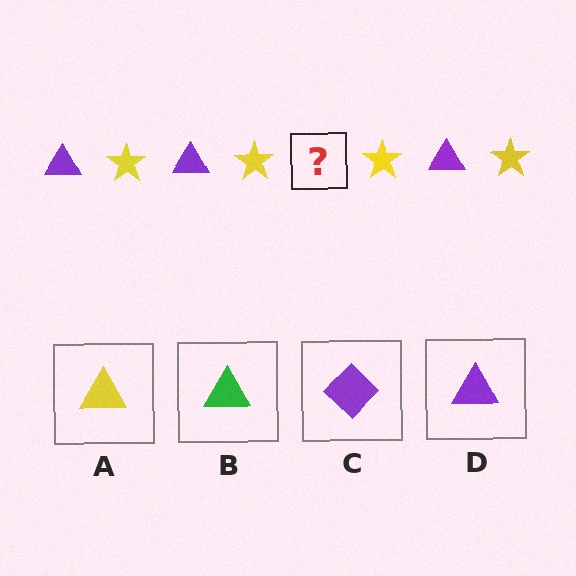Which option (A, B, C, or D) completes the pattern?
D.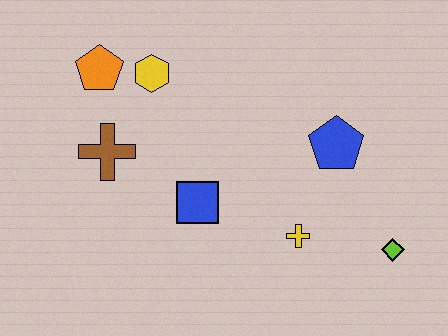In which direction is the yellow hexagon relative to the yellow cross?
The yellow hexagon is above the yellow cross.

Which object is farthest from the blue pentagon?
The orange pentagon is farthest from the blue pentagon.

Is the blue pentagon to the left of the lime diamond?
Yes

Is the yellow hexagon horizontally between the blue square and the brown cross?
Yes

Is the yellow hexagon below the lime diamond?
No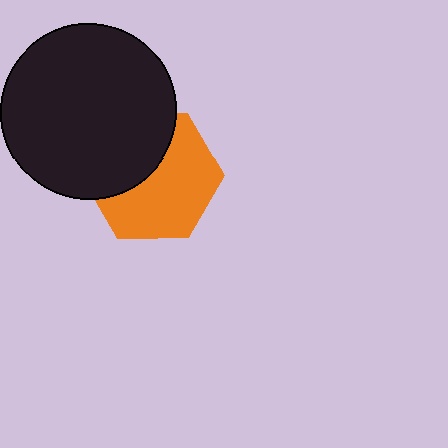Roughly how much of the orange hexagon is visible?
About half of it is visible (roughly 60%).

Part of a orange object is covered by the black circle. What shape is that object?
It is a hexagon.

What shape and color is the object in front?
The object in front is a black circle.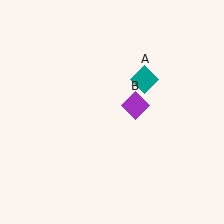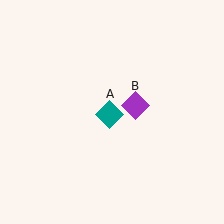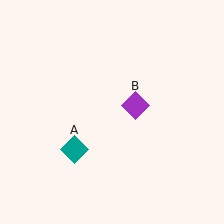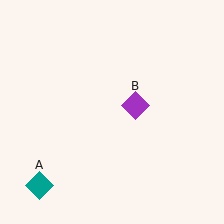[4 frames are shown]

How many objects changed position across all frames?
1 object changed position: teal diamond (object A).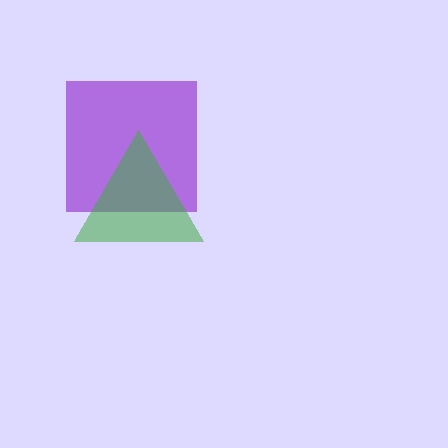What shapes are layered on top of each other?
The layered shapes are: a purple square, a green triangle.